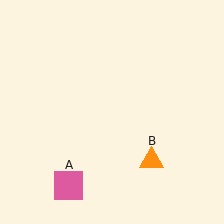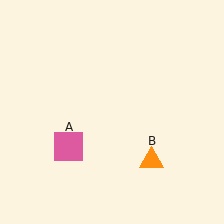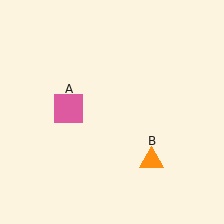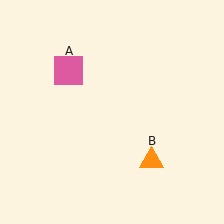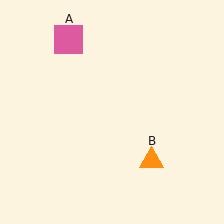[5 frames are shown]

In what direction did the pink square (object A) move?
The pink square (object A) moved up.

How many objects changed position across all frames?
1 object changed position: pink square (object A).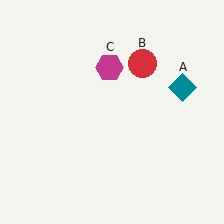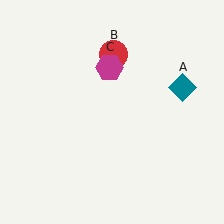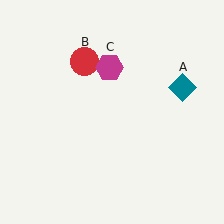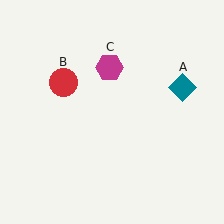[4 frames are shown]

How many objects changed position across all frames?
1 object changed position: red circle (object B).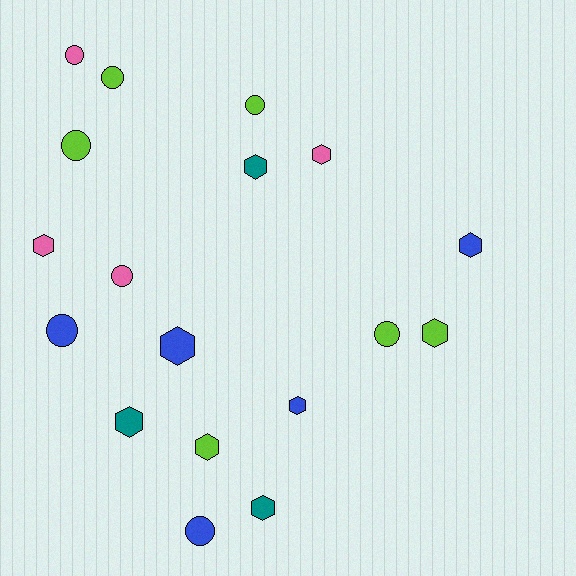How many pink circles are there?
There are 2 pink circles.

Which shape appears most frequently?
Hexagon, with 10 objects.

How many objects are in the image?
There are 18 objects.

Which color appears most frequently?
Lime, with 6 objects.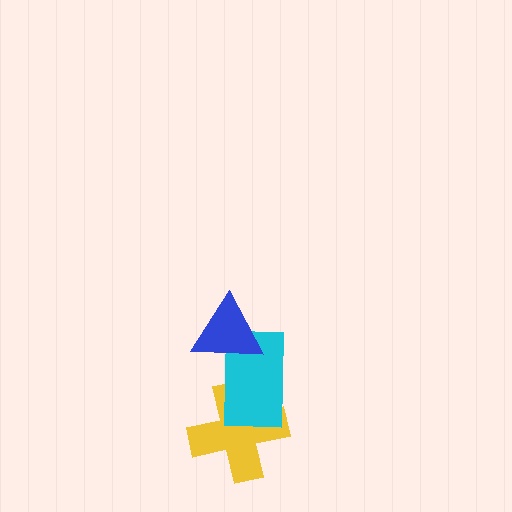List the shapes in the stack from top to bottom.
From top to bottom: the blue triangle, the cyan rectangle, the yellow cross.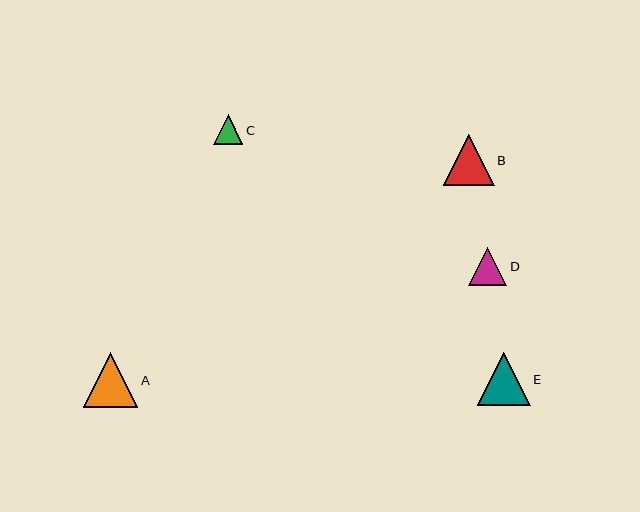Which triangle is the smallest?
Triangle C is the smallest with a size of approximately 29 pixels.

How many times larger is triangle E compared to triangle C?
Triangle E is approximately 1.8 times the size of triangle C.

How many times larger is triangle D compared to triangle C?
Triangle D is approximately 1.3 times the size of triangle C.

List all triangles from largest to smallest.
From largest to smallest: A, E, B, D, C.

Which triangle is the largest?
Triangle A is the largest with a size of approximately 54 pixels.